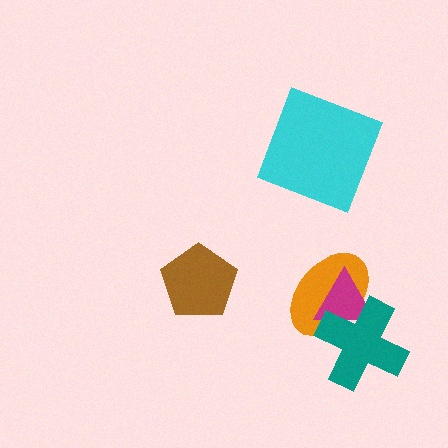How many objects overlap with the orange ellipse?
2 objects overlap with the orange ellipse.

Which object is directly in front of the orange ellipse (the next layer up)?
The magenta triangle is directly in front of the orange ellipse.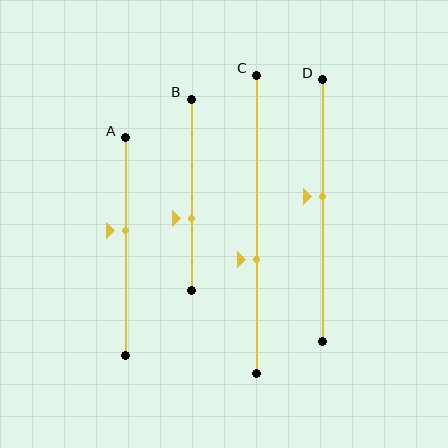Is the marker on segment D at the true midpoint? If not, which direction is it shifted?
No, the marker on segment D is shifted upward by about 5% of the segment length.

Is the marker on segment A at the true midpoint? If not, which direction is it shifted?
No, the marker on segment A is shifted upward by about 8% of the segment length.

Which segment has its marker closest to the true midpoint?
Segment D has its marker closest to the true midpoint.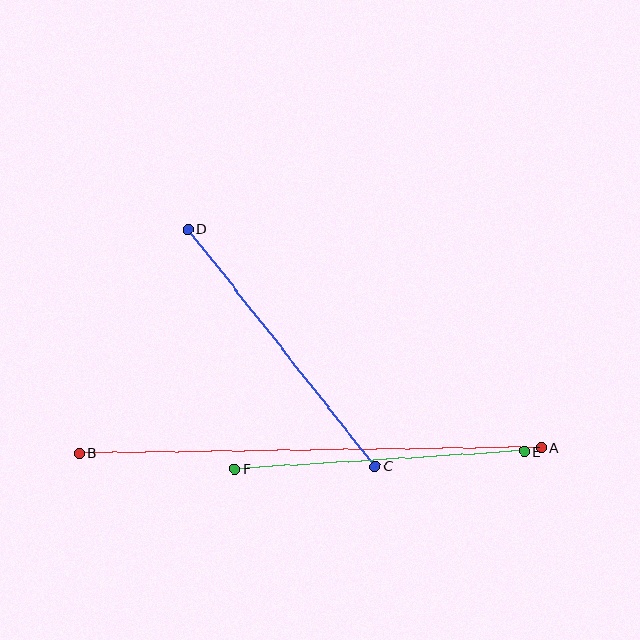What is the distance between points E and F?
The distance is approximately 289 pixels.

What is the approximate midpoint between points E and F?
The midpoint is at approximately (380, 460) pixels.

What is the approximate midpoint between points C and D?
The midpoint is at approximately (282, 348) pixels.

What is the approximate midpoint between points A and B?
The midpoint is at approximately (310, 450) pixels.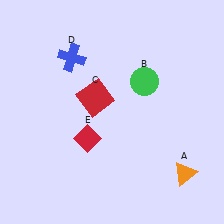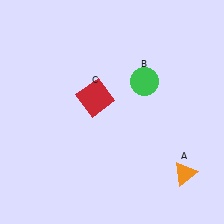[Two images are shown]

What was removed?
The red diamond (E), the blue cross (D) were removed in Image 2.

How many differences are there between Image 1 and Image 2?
There are 2 differences between the two images.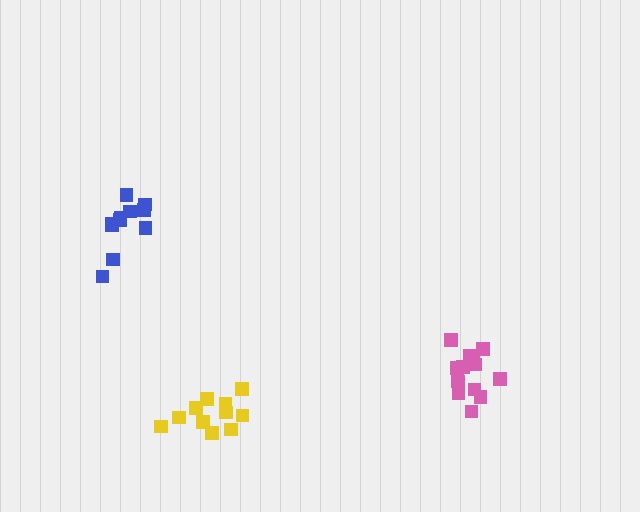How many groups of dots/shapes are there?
There are 3 groups.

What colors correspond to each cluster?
The clusters are colored: yellow, blue, pink.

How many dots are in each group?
Group 1: 11 dots, Group 2: 11 dots, Group 3: 15 dots (37 total).